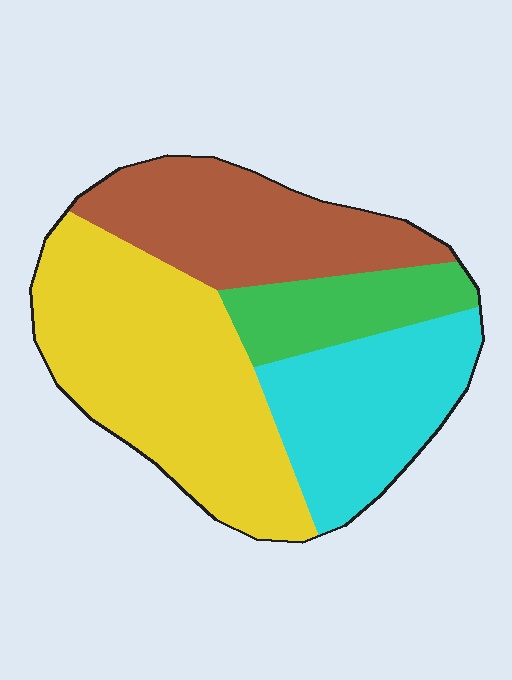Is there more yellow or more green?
Yellow.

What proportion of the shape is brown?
Brown covers about 25% of the shape.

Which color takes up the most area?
Yellow, at roughly 40%.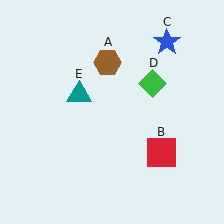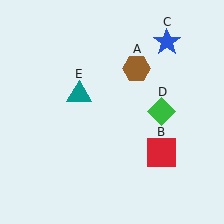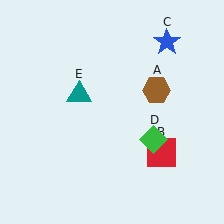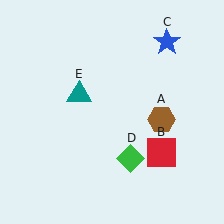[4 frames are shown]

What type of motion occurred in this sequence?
The brown hexagon (object A), green diamond (object D) rotated clockwise around the center of the scene.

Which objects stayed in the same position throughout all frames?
Red square (object B) and blue star (object C) and teal triangle (object E) remained stationary.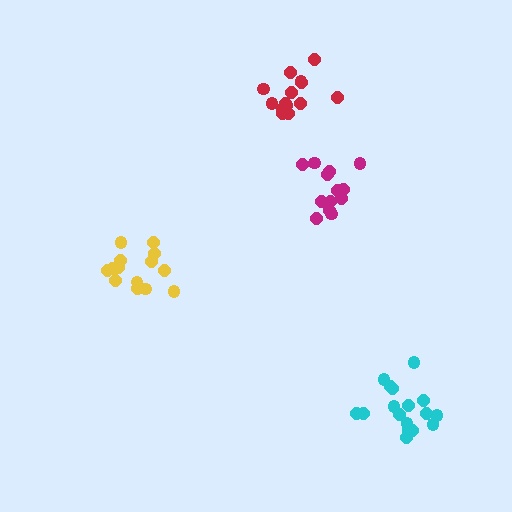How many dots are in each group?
Group 1: 14 dots, Group 2: 13 dots, Group 3: 18 dots, Group 4: 14 dots (59 total).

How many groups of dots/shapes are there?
There are 4 groups.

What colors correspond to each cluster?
The clusters are colored: red, magenta, cyan, yellow.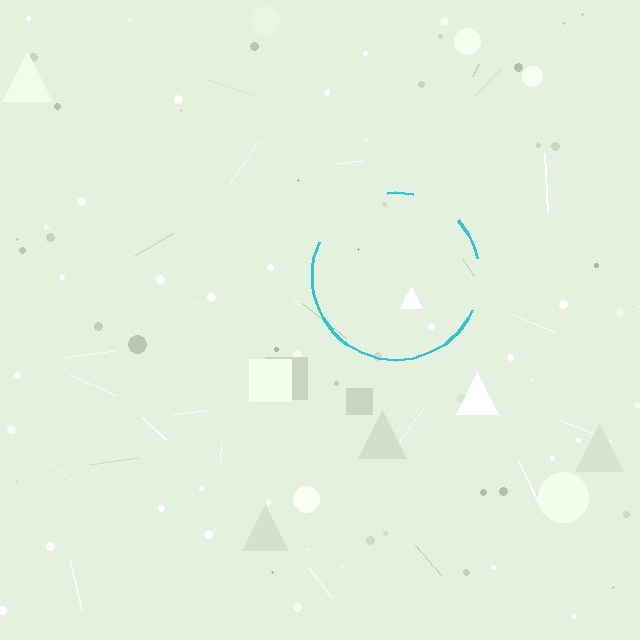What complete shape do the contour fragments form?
The contour fragments form a circle.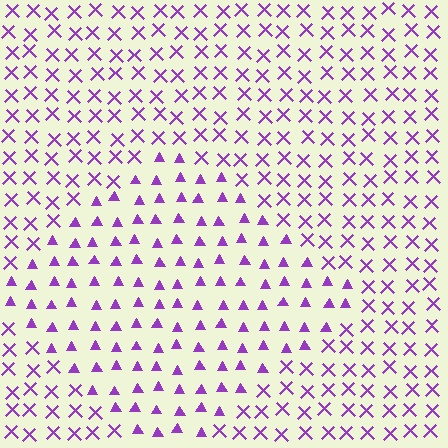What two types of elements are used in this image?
The image uses triangles inside the diamond region and X marks outside it.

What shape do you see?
I see a diamond.